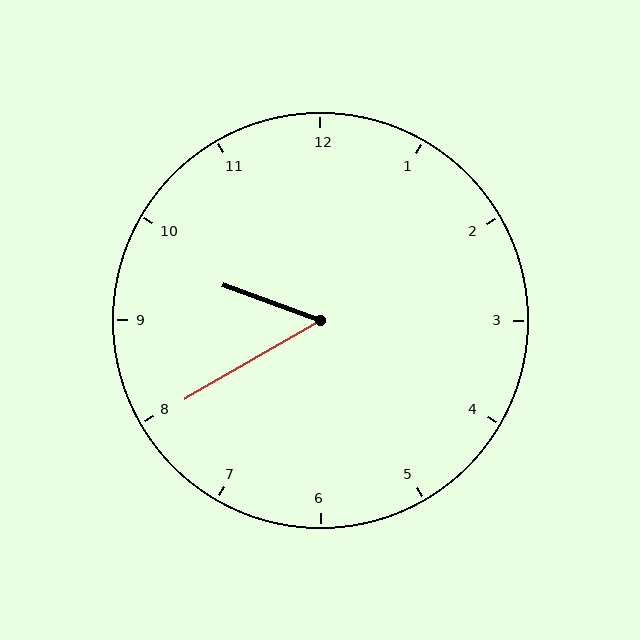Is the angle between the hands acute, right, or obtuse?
It is acute.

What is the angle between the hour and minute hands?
Approximately 50 degrees.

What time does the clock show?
9:40.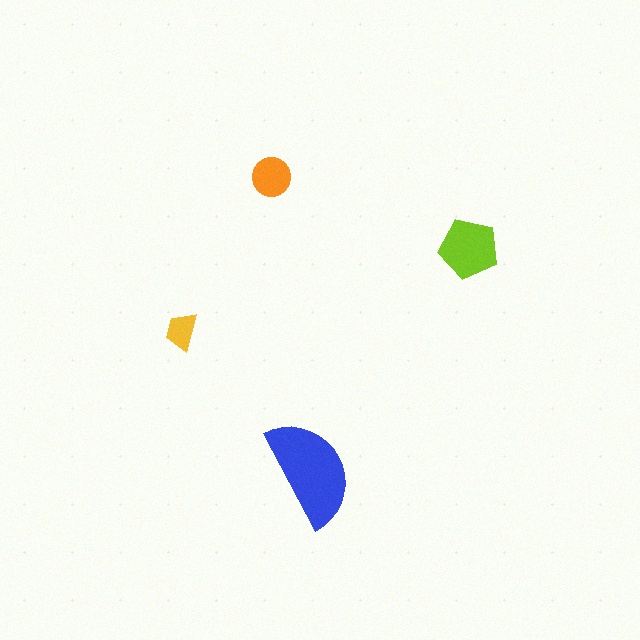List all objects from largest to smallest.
The blue semicircle, the lime pentagon, the orange circle, the yellow trapezoid.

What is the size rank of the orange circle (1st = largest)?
3rd.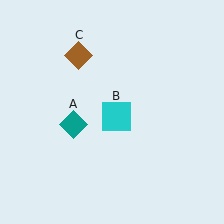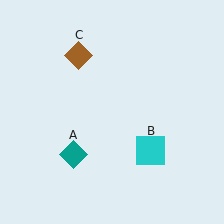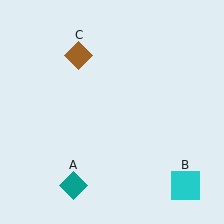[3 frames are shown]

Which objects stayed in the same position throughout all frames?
Brown diamond (object C) remained stationary.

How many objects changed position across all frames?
2 objects changed position: teal diamond (object A), cyan square (object B).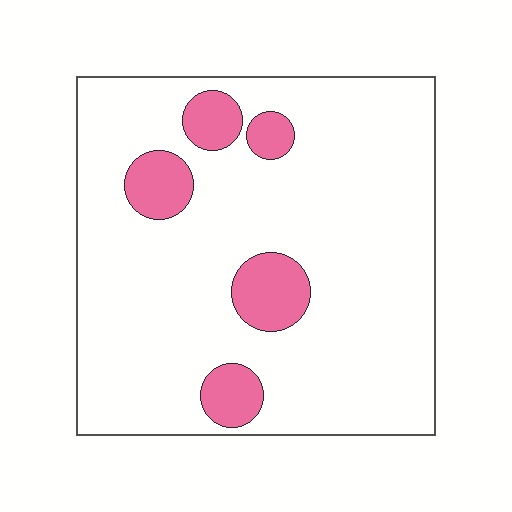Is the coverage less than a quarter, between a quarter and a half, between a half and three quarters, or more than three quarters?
Less than a quarter.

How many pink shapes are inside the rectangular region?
5.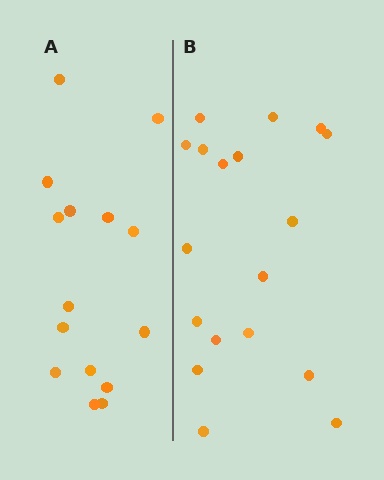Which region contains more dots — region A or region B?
Region B (the right region) has more dots.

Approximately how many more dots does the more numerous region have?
Region B has just a few more — roughly 2 or 3 more dots than region A.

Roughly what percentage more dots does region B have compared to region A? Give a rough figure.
About 20% more.